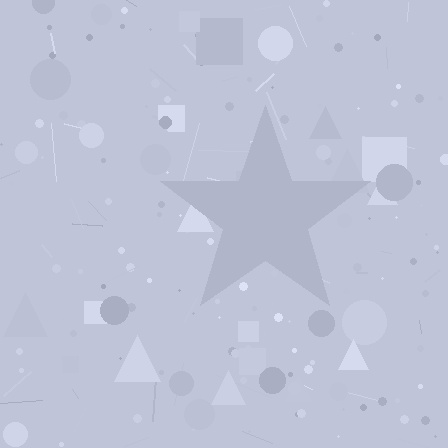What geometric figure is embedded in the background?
A star is embedded in the background.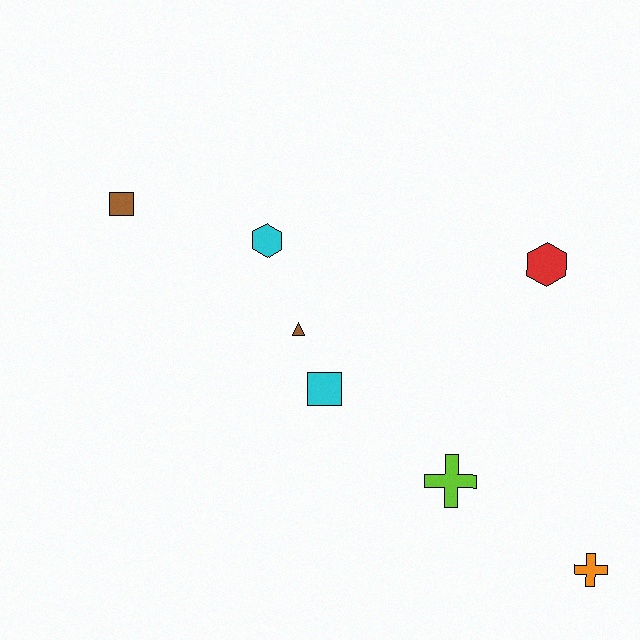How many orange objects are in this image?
There is 1 orange object.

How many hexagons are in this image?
There are 2 hexagons.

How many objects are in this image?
There are 7 objects.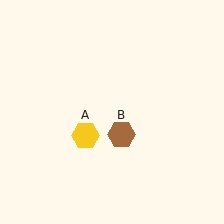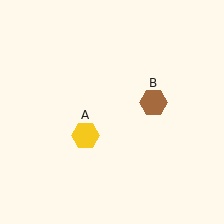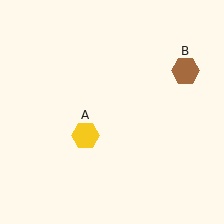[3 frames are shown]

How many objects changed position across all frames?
1 object changed position: brown hexagon (object B).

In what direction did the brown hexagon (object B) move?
The brown hexagon (object B) moved up and to the right.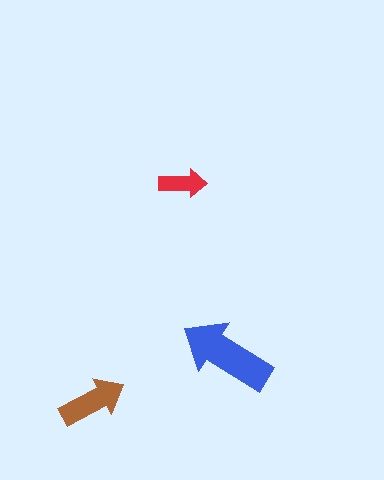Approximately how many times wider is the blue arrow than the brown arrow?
About 1.5 times wider.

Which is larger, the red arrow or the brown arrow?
The brown one.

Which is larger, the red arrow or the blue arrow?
The blue one.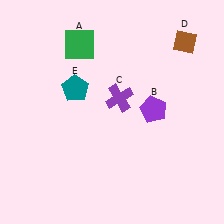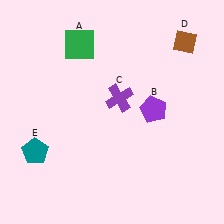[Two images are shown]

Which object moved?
The teal pentagon (E) moved down.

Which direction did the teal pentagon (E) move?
The teal pentagon (E) moved down.